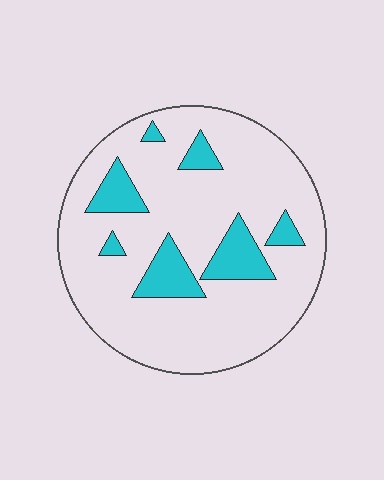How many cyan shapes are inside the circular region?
7.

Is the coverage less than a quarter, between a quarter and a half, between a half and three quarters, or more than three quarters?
Less than a quarter.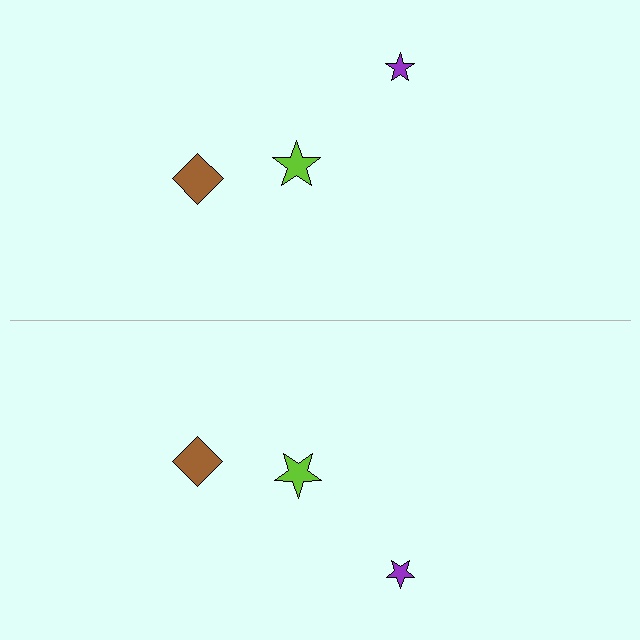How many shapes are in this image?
There are 6 shapes in this image.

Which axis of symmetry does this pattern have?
The pattern has a horizontal axis of symmetry running through the center of the image.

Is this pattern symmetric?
Yes, this pattern has bilateral (reflection) symmetry.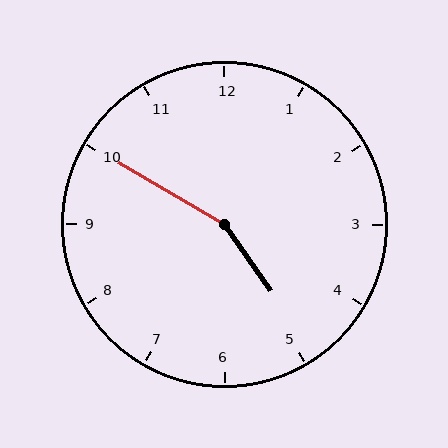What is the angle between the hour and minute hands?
Approximately 155 degrees.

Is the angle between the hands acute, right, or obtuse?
It is obtuse.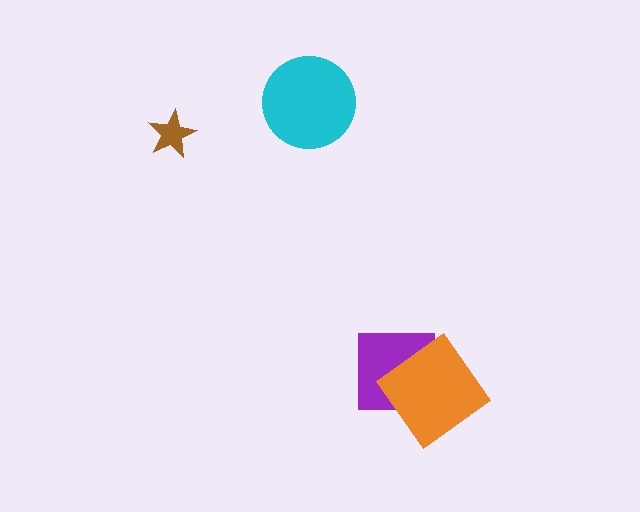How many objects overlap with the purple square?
1 object overlaps with the purple square.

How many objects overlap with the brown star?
0 objects overlap with the brown star.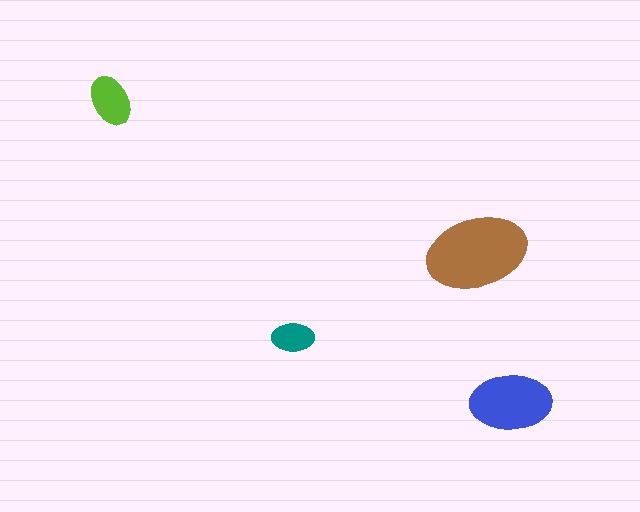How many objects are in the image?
There are 4 objects in the image.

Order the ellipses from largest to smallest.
the brown one, the blue one, the lime one, the teal one.